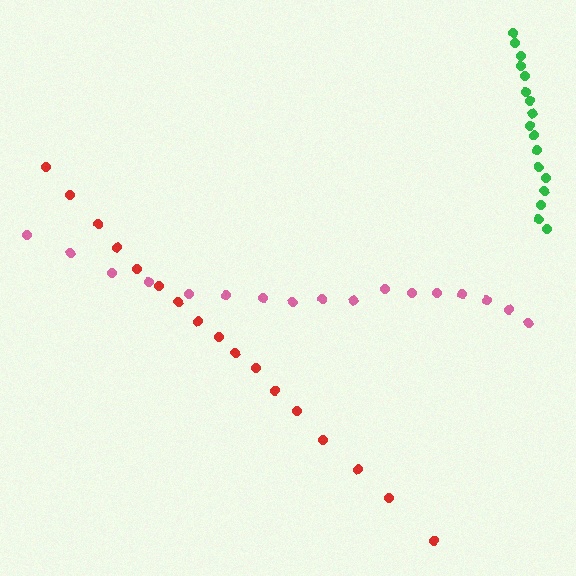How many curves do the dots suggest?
There are 3 distinct paths.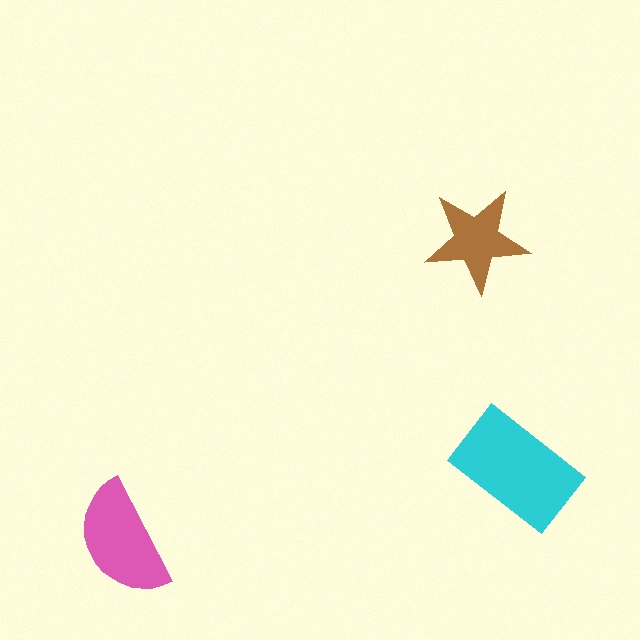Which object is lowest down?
The pink semicircle is bottommost.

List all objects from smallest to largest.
The brown star, the pink semicircle, the cyan rectangle.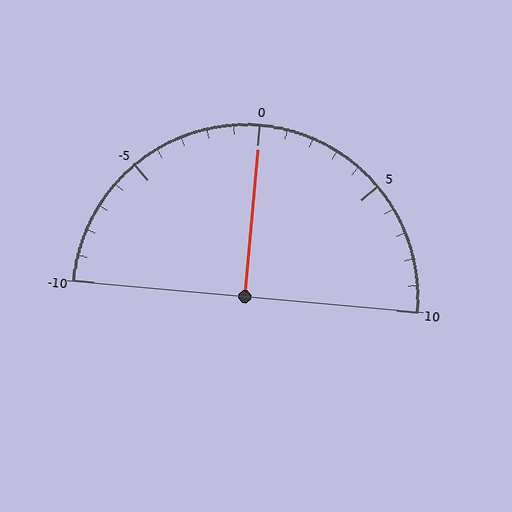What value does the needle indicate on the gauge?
The needle indicates approximately 0.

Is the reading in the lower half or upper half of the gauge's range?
The reading is in the upper half of the range (-10 to 10).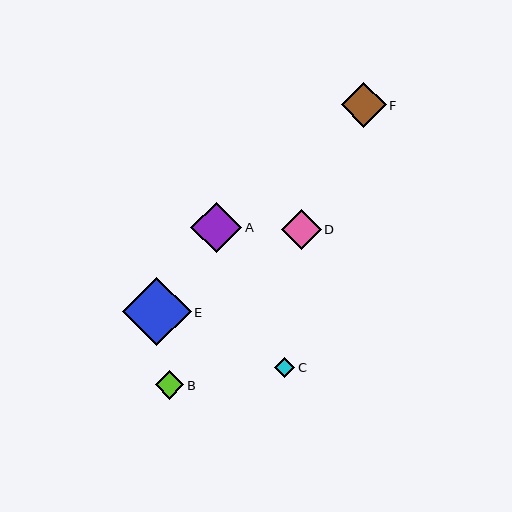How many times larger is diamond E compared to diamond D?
Diamond E is approximately 1.7 times the size of diamond D.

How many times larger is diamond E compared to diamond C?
Diamond E is approximately 3.4 times the size of diamond C.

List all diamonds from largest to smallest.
From largest to smallest: E, A, F, D, B, C.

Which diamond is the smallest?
Diamond C is the smallest with a size of approximately 20 pixels.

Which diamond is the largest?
Diamond E is the largest with a size of approximately 69 pixels.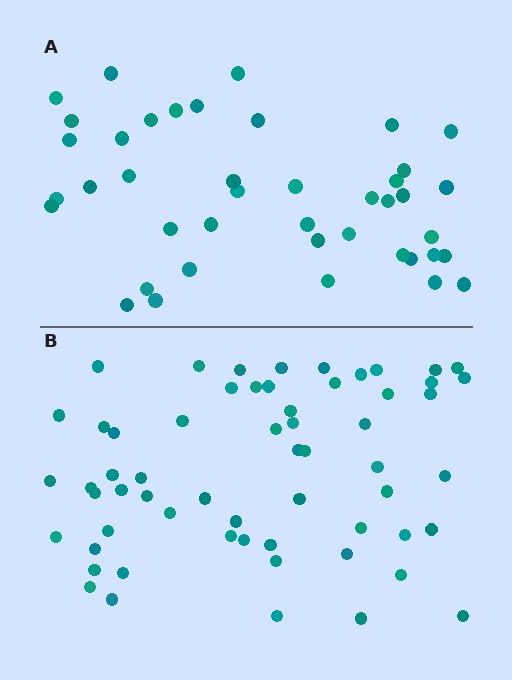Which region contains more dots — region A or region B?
Region B (the bottom region) has more dots.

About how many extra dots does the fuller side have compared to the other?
Region B has approximately 20 more dots than region A.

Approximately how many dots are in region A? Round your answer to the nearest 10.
About 40 dots. (The exact count is 42, which rounds to 40.)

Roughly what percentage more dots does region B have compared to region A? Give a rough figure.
About 45% more.